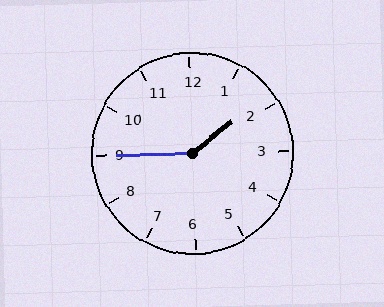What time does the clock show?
1:45.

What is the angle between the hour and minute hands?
Approximately 142 degrees.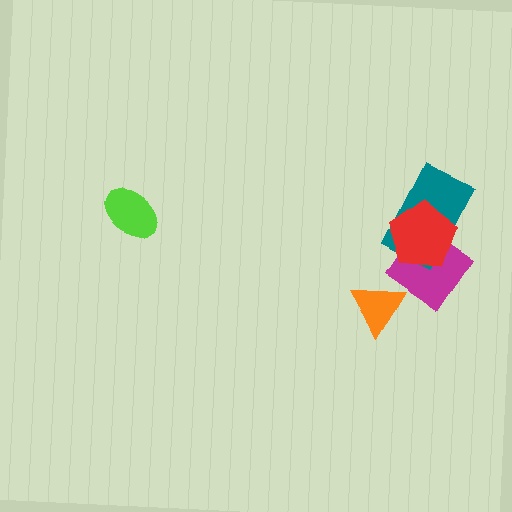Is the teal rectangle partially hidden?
Yes, it is partially covered by another shape.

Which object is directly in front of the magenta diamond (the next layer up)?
The teal rectangle is directly in front of the magenta diamond.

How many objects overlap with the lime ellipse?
0 objects overlap with the lime ellipse.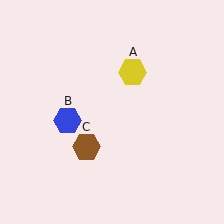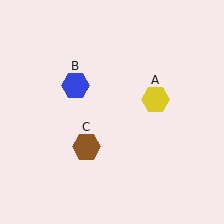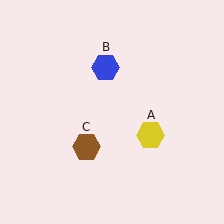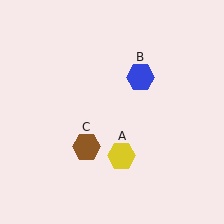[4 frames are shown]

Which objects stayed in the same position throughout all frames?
Brown hexagon (object C) remained stationary.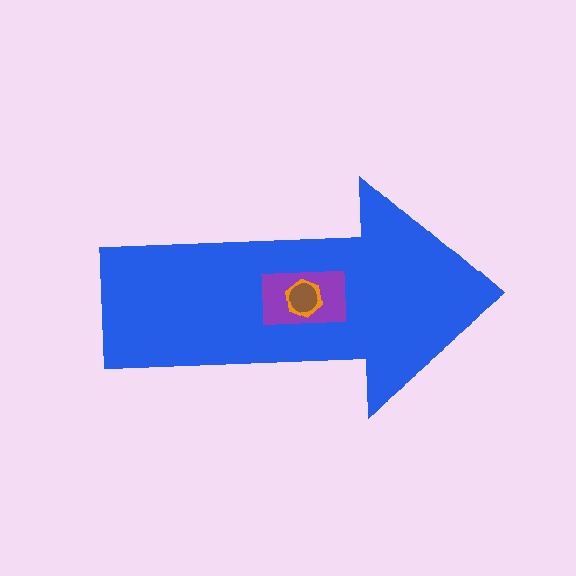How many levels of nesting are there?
4.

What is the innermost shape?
The brown circle.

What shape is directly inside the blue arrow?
The purple rectangle.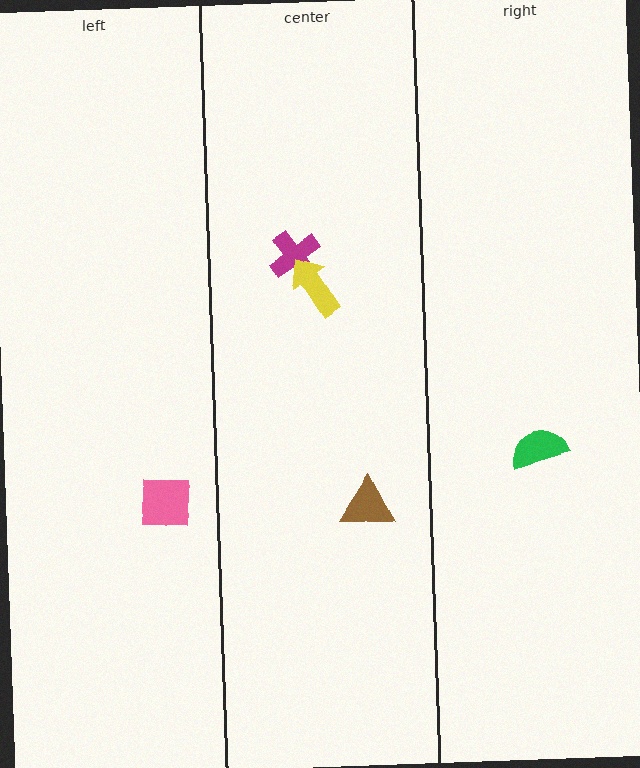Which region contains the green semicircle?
The right region.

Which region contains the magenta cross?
The center region.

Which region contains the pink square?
The left region.